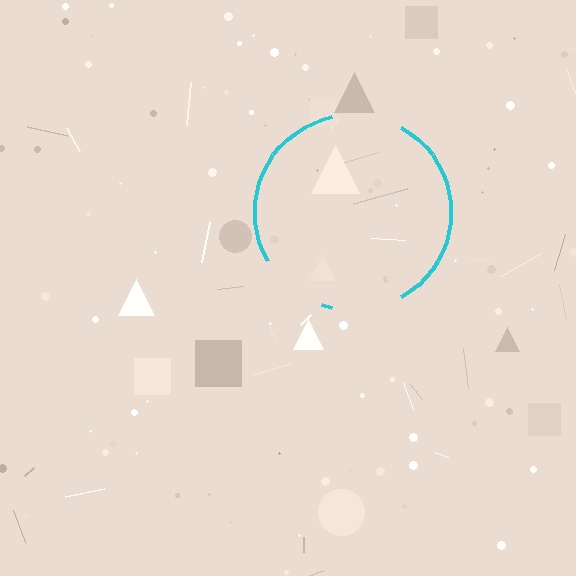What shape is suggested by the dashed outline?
The dashed outline suggests a circle.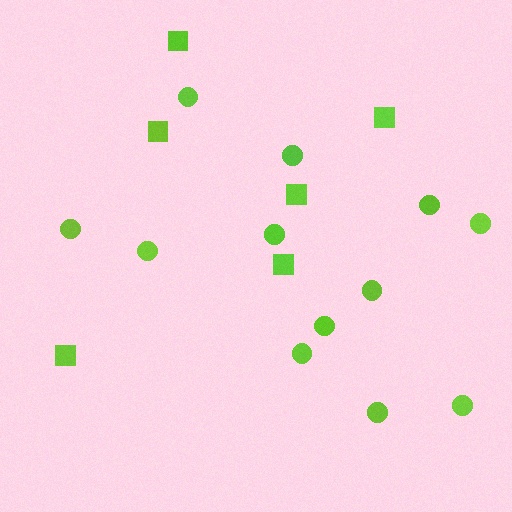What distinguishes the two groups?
There are 2 groups: one group of circles (12) and one group of squares (6).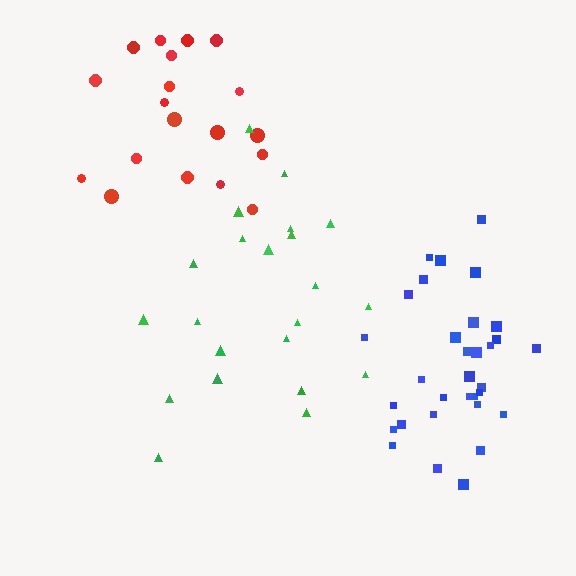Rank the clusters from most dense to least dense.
blue, green, red.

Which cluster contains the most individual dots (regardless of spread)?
Blue (32).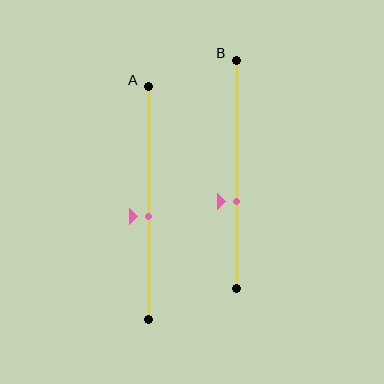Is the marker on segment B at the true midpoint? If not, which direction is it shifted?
No, the marker on segment B is shifted downward by about 12% of the segment length.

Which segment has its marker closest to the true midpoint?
Segment A has its marker closest to the true midpoint.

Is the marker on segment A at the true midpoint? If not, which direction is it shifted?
No, the marker on segment A is shifted downward by about 6% of the segment length.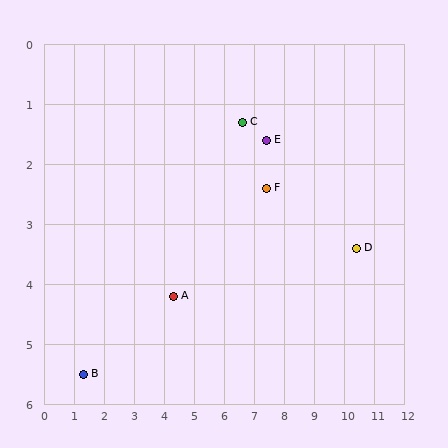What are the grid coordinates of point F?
Point F is at approximately (7.4, 2.4).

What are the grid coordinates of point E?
Point E is at approximately (7.4, 1.6).